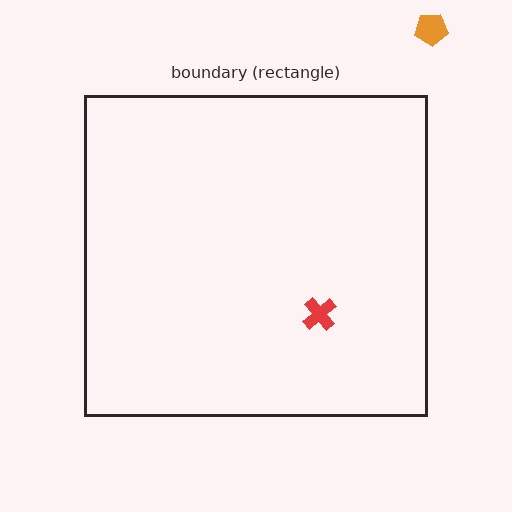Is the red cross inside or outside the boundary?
Inside.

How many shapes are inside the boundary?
1 inside, 1 outside.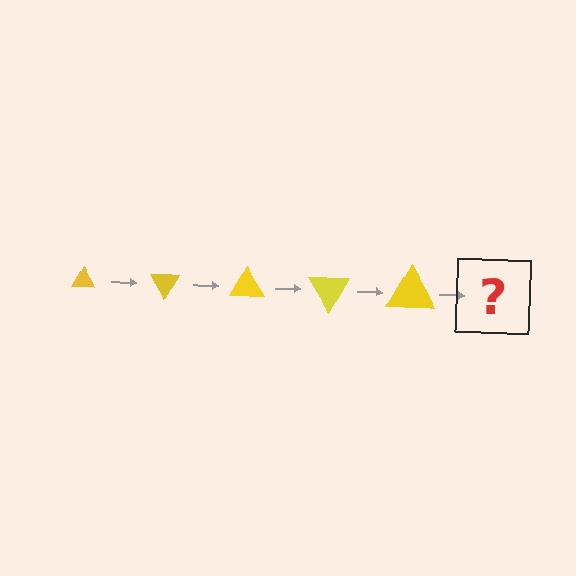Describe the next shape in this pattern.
It should be a triangle, larger than the previous one and rotated 300 degrees from the start.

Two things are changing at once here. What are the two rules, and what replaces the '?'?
The two rules are that the triangle grows larger each step and it rotates 60 degrees each step. The '?' should be a triangle, larger than the previous one and rotated 300 degrees from the start.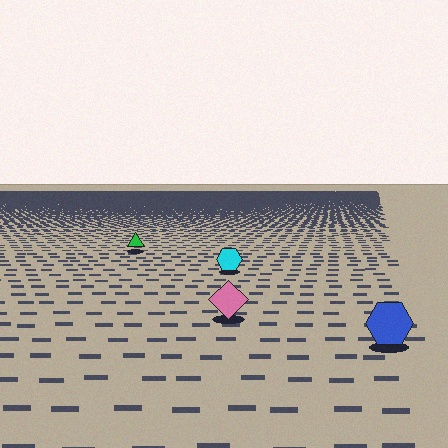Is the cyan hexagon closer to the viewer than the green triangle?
Yes. The cyan hexagon is closer — you can tell from the texture gradient: the ground texture is coarser near it.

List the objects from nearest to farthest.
From nearest to farthest: the blue hexagon, the pink diamond, the cyan hexagon, the green triangle.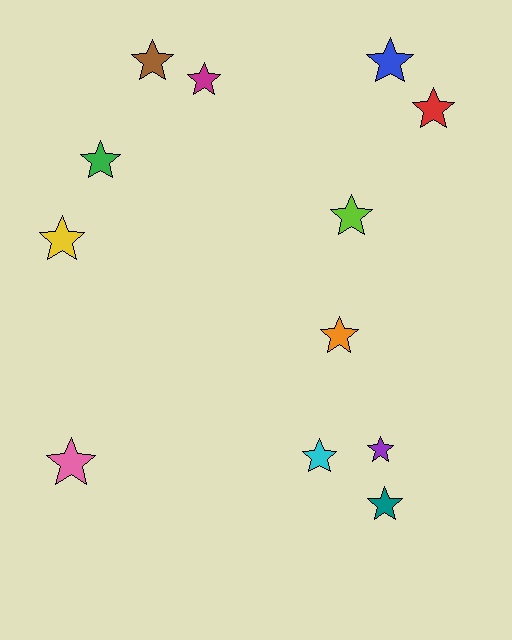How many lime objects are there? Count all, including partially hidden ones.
There is 1 lime object.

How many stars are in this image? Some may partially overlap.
There are 12 stars.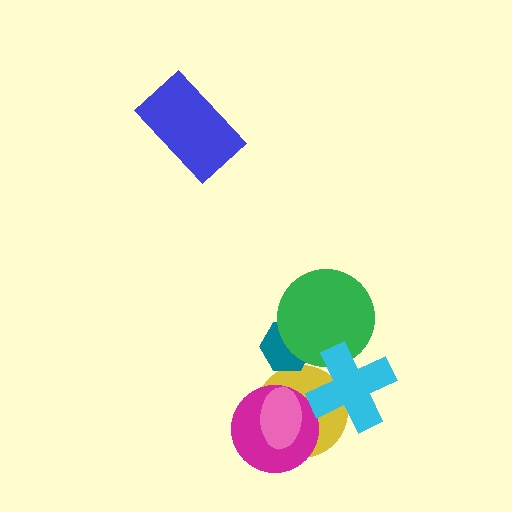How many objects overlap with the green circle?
2 objects overlap with the green circle.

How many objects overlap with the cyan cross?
2 objects overlap with the cyan cross.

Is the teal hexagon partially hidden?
Yes, it is partially covered by another shape.